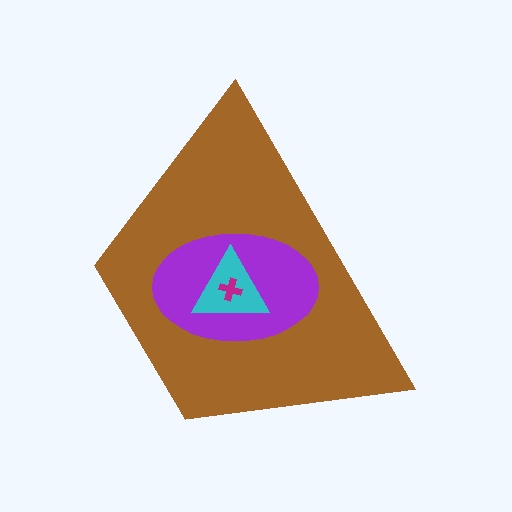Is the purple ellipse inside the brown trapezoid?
Yes.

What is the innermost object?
The magenta cross.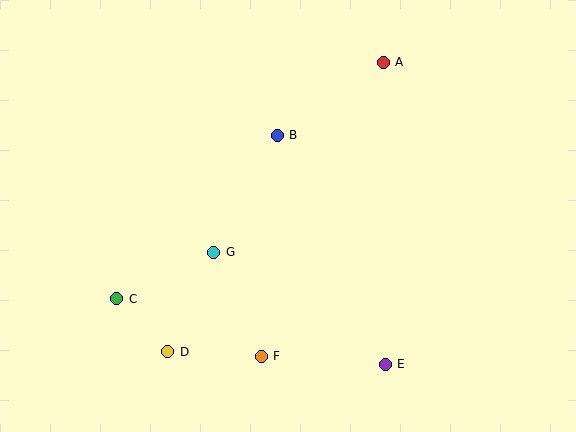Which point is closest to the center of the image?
Point B at (277, 135) is closest to the center.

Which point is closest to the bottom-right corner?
Point E is closest to the bottom-right corner.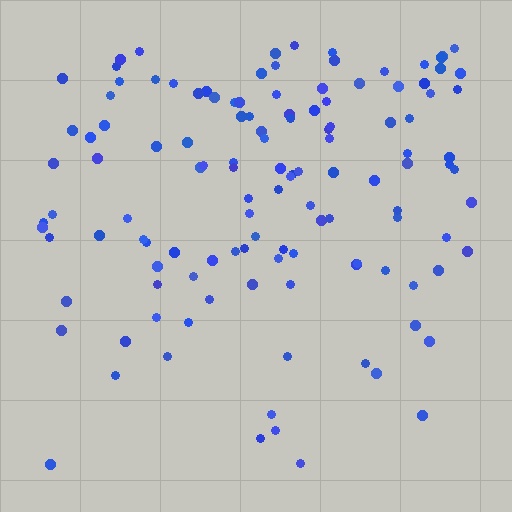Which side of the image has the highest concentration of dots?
The top.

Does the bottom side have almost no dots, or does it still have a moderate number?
Still a moderate number, just noticeably fewer than the top.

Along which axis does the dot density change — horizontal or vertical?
Vertical.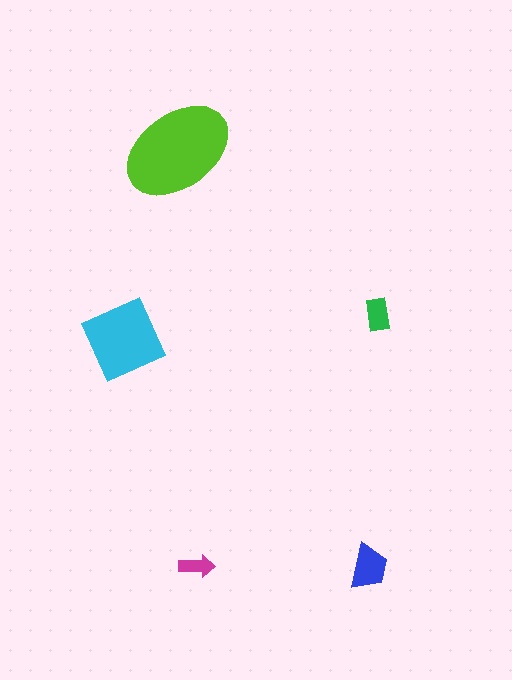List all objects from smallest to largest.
The magenta arrow, the green rectangle, the blue trapezoid, the cyan diamond, the lime ellipse.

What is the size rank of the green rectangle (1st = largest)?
4th.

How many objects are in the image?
There are 5 objects in the image.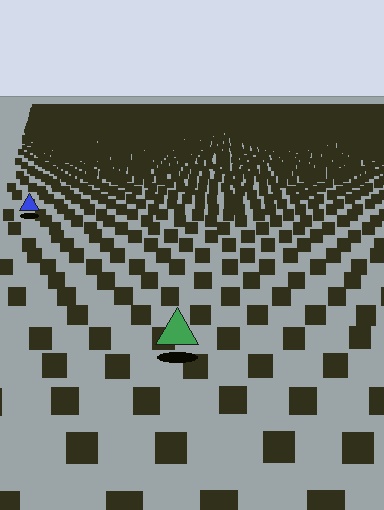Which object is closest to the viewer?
The green triangle is closest. The texture marks near it are larger and more spread out.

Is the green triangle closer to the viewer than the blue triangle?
Yes. The green triangle is closer — you can tell from the texture gradient: the ground texture is coarser near it.